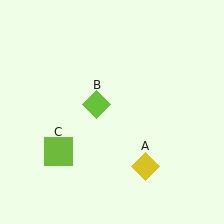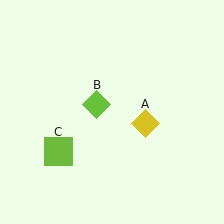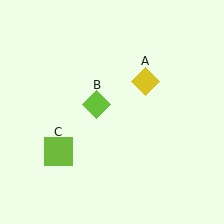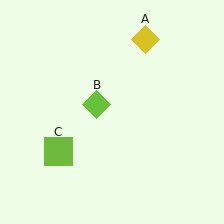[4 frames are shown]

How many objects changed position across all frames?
1 object changed position: yellow diamond (object A).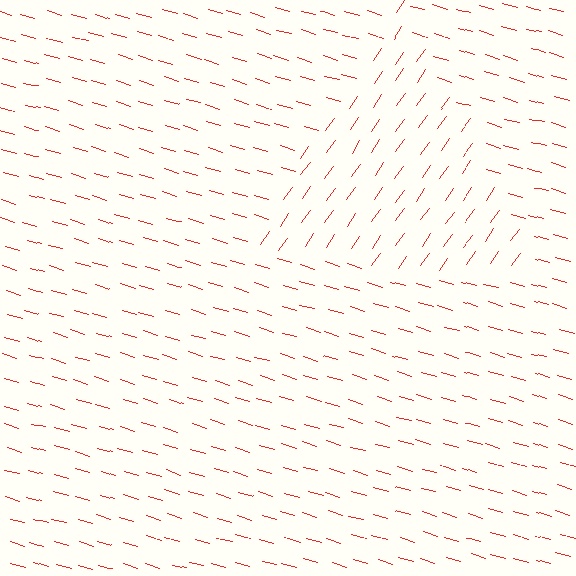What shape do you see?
I see a triangle.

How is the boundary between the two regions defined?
The boundary is defined purely by a change in line orientation (approximately 72 degrees difference). All lines are the same color and thickness.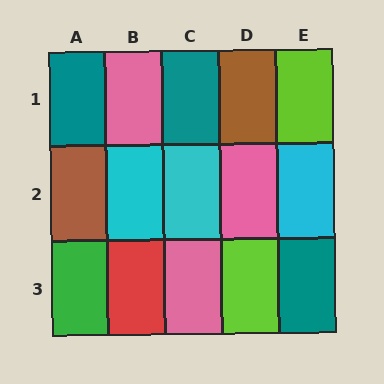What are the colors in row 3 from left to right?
Green, red, pink, lime, teal.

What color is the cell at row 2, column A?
Brown.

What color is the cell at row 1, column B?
Pink.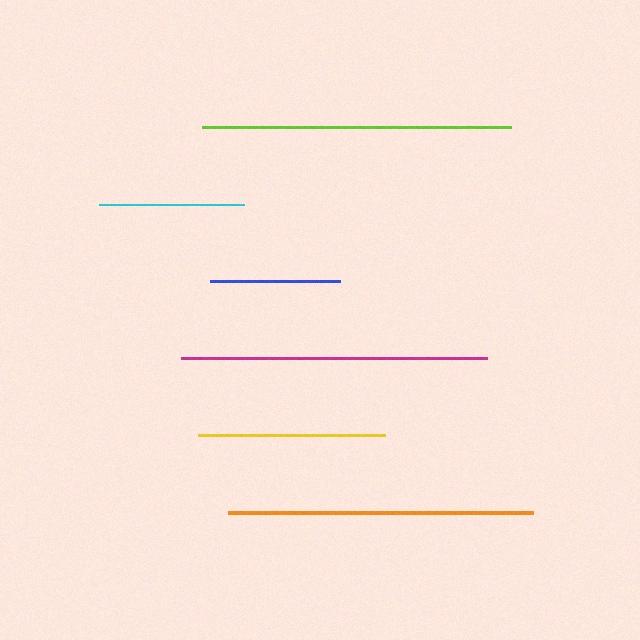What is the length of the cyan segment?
The cyan segment is approximately 145 pixels long.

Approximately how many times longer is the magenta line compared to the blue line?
The magenta line is approximately 2.3 times the length of the blue line.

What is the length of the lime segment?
The lime segment is approximately 309 pixels long.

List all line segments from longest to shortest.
From longest to shortest: lime, orange, magenta, yellow, cyan, blue.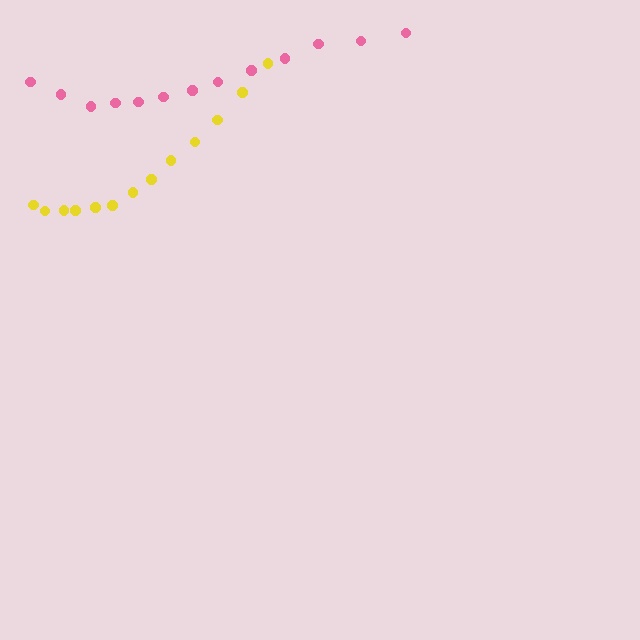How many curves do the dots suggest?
There are 2 distinct paths.